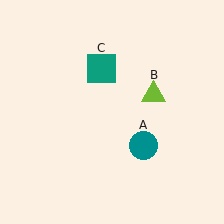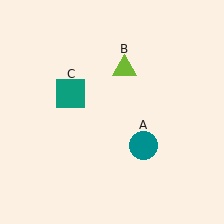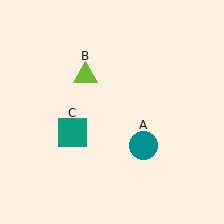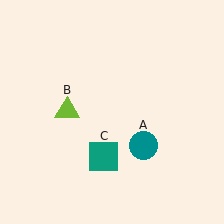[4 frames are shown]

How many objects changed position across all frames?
2 objects changed position: lime triangle (object B), teal square (object C).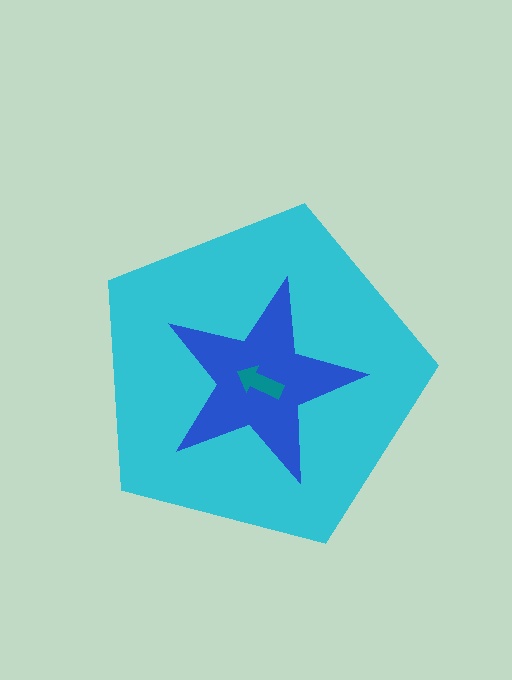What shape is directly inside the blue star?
The teal arrow.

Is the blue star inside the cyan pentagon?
Yes.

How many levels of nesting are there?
3.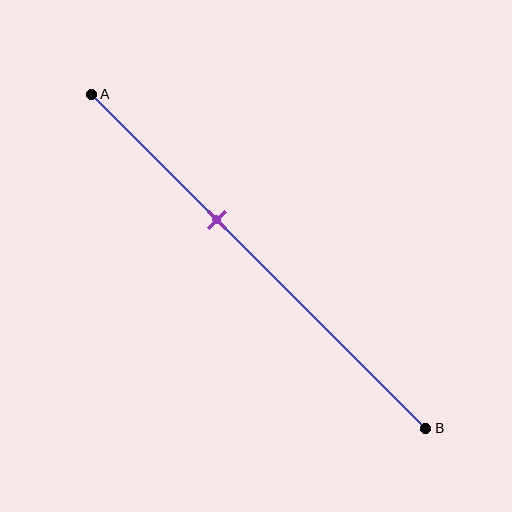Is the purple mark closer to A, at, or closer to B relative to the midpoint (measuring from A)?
The purple mark is closer to point A than the midpoint of segment AB.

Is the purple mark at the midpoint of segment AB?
No, the mark is at about 40% from A, not at the 50% midpoint.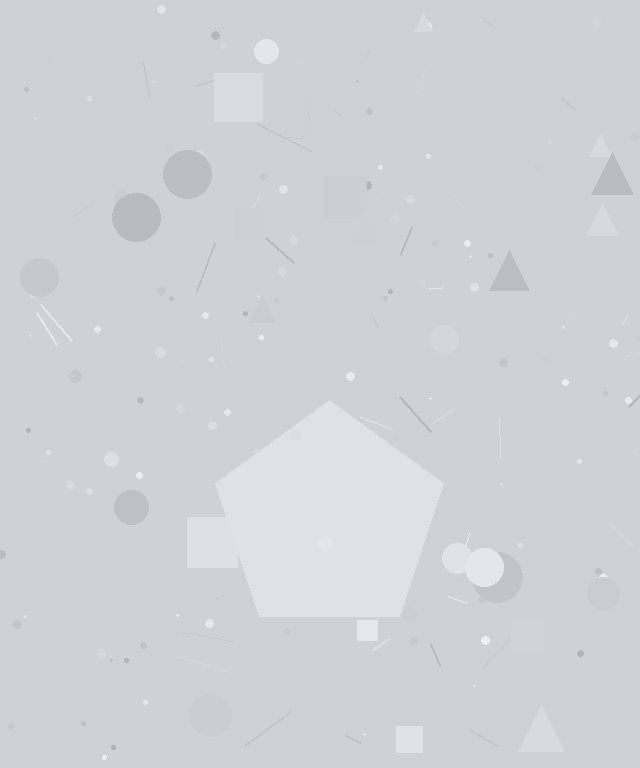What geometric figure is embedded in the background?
A pentagon is embedded in the background.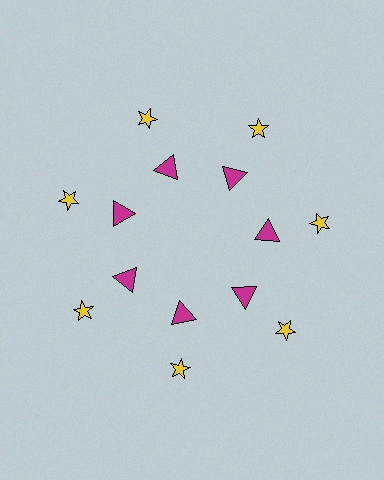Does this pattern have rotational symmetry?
Yes, this pattern has 7-fold rotational symmetry. It looks the same after rotating 51 degrees around the center.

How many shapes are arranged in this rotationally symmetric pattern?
There are 14 shapes, arranged in 7 groups of 2.